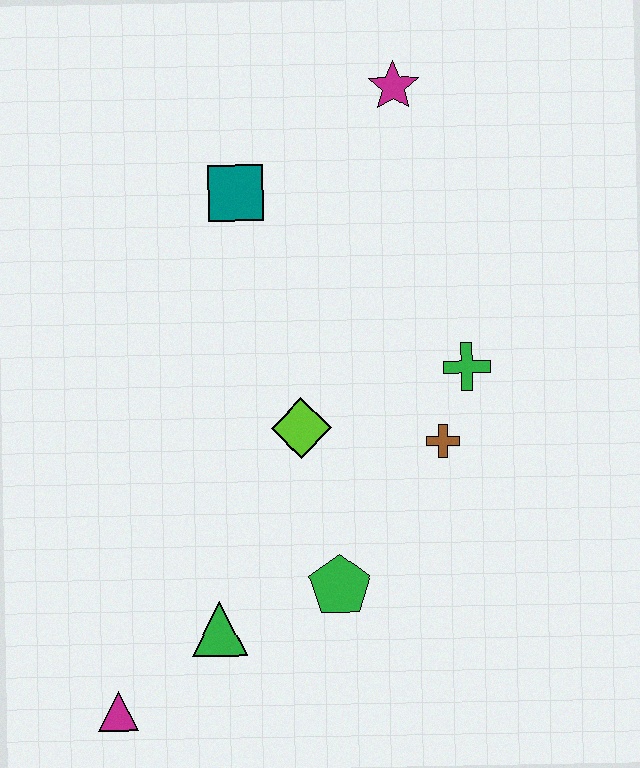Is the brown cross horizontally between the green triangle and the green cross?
Yes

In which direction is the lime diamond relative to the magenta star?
The lime diamond is below the magenta star.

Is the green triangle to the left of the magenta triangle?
No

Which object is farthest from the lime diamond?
The magenta star is farthest from the lime diamond.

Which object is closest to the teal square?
The magenta star is closest to the teal square.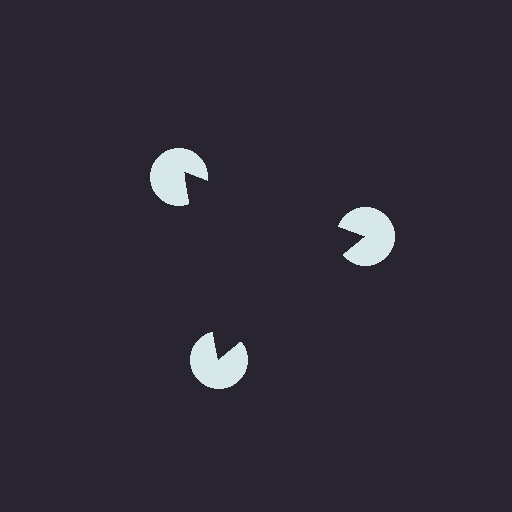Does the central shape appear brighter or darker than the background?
It typically appears slightly darker than the background, even though no actual brightness change is drawn.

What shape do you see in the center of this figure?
An illusory triangle — its edges are inferred from the aligned wedge cuts in the pac-man discs, not physically drawn.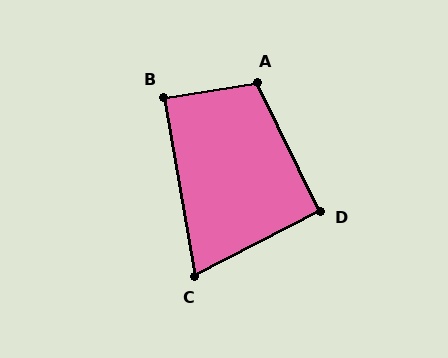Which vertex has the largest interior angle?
A, at approximately 107 degrees.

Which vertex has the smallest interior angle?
C, at approximately 73 degrees.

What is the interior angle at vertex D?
Approximately 91 degrees (approximately right).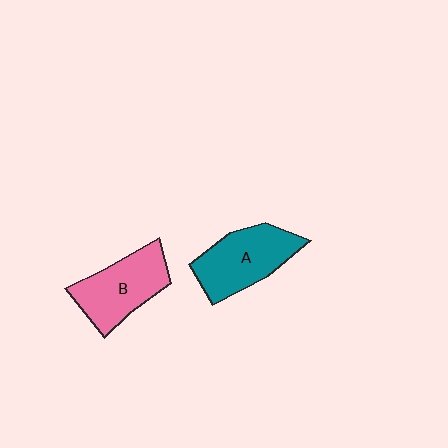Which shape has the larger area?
Shape A (teal).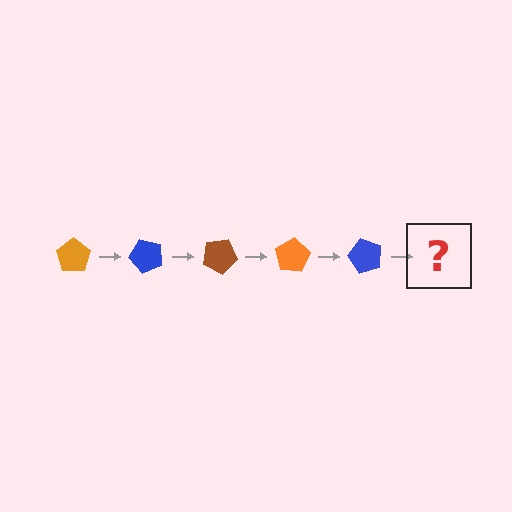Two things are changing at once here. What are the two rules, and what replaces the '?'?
The two rules are that it rotates 50 degrees each step and the color cycles through orange, blue, and brown. The '?' should be a brown pentagon, rotated 250 degrees from the start.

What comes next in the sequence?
The next element should be a brown pentagon, rotated 250 degrees from the start.